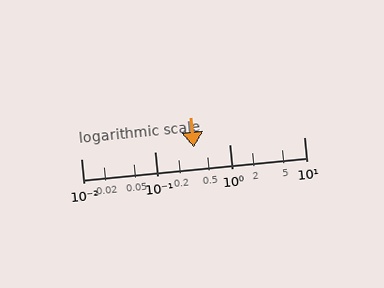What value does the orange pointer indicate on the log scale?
The pointer indicates approximately 0.33.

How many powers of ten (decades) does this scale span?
The scale spans 3 decades, from 0.01 to 10.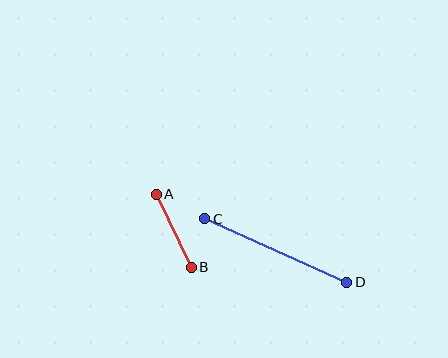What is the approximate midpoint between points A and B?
The midpoint is at approximately (174, 231) pixels.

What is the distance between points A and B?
The distance is approximately 81 pixels.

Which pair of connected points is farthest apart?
Points C and D are farthest apart.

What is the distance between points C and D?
The distance is approximately 156 pixels.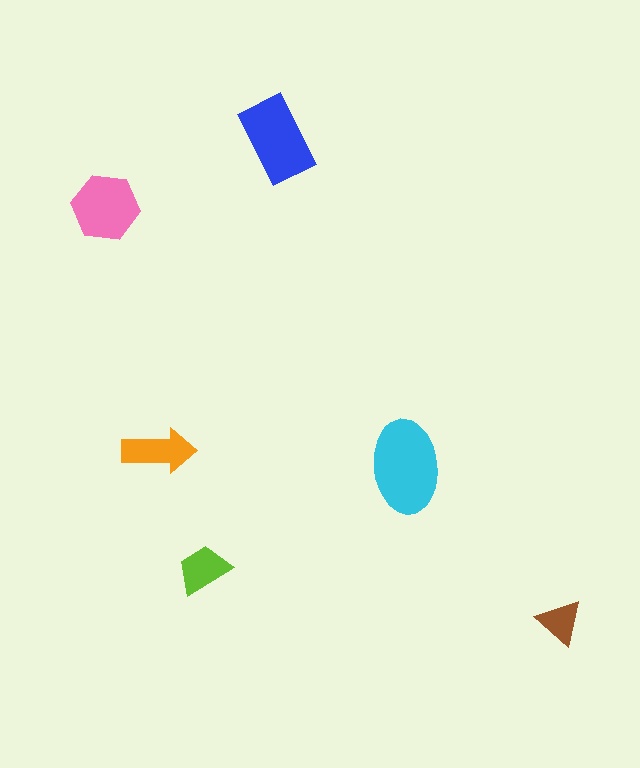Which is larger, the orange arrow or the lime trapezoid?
The orange arrow.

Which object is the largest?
The cyan ellipse.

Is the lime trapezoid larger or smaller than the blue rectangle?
Smaller.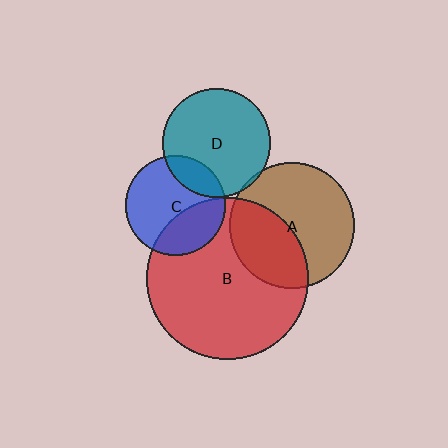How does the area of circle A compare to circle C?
Approximately 1.6 times.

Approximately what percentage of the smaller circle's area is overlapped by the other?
Approximately 5%.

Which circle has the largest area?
Circle B (red).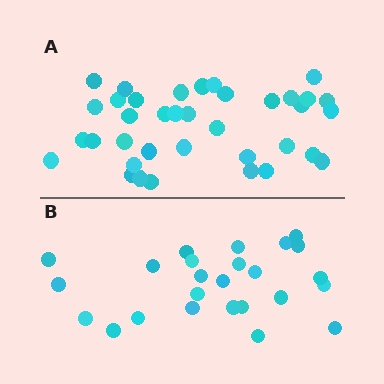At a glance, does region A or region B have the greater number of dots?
Region A (the top region) has more dots.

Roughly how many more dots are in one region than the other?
Region A has roughly 12 or so more dots than region B.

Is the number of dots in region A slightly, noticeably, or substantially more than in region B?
Region A has substantially more. The ratio is roughly 1.5 to 1.